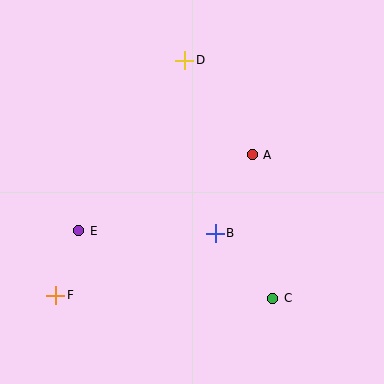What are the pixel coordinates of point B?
Point B is at (215, 233).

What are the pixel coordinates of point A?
Point A is at (252, 155).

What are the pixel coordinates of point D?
Point D is at (185, 60).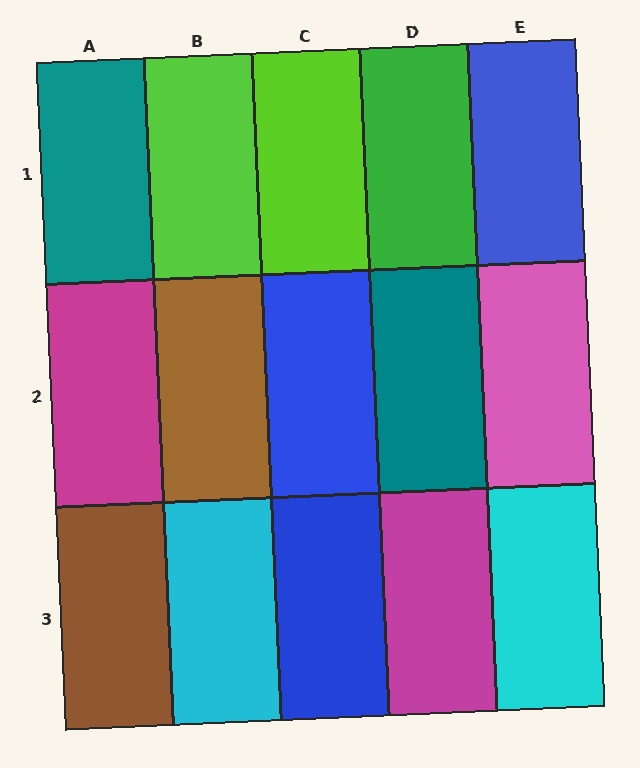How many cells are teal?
2 cells are teal.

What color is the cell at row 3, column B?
Cyan.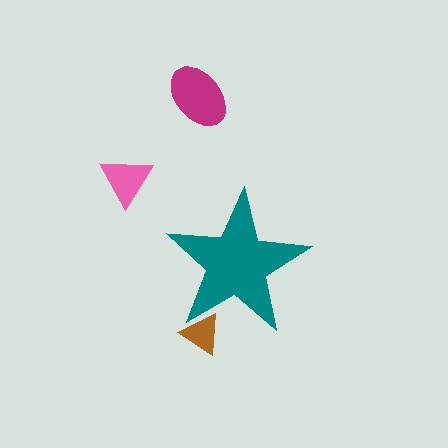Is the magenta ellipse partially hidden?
No, the magenta ellipse is fully visible.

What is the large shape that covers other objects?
A teal star.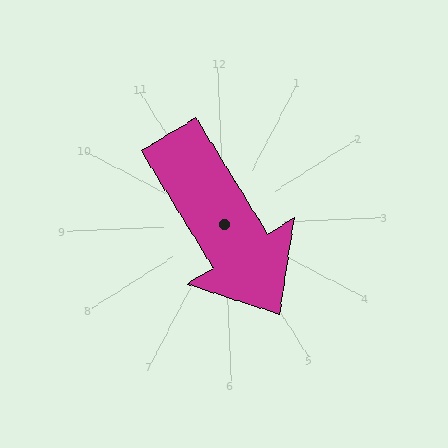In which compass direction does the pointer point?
Southeast.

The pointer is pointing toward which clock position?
Roughly 5 o'clock.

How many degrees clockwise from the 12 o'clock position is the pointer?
Approximately 151 degrees.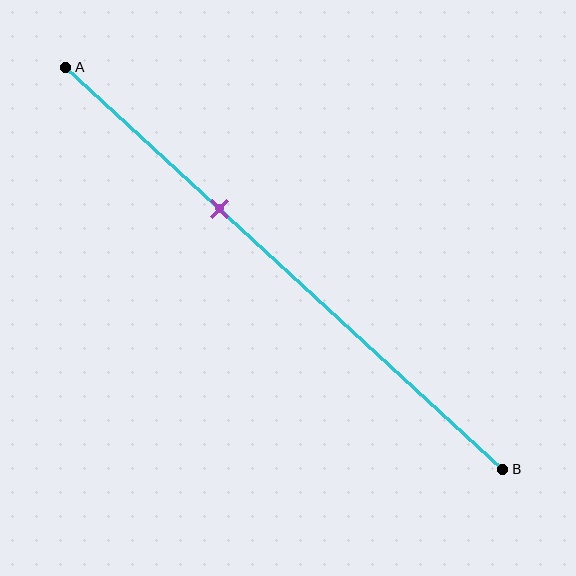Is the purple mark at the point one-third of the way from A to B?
Yes, the mark is approximately at the one-third point.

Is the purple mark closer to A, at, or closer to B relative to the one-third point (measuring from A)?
The purple mark is approximately at the one-third point of segment AB.